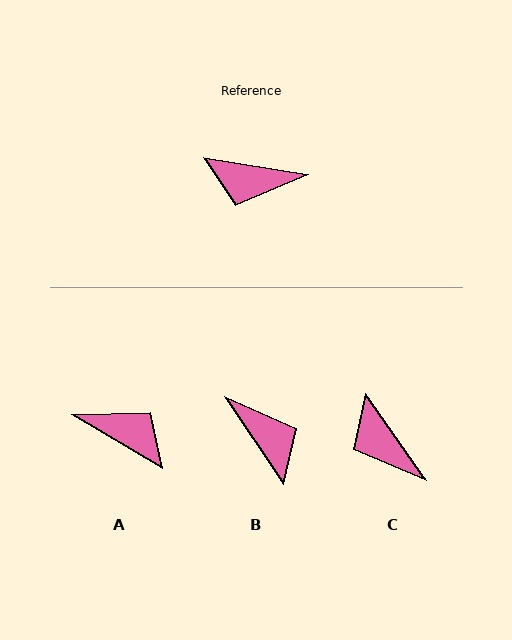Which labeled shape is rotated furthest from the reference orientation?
A, about 159 degrees away.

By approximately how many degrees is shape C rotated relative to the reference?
Approximately 45 degrees clockwise.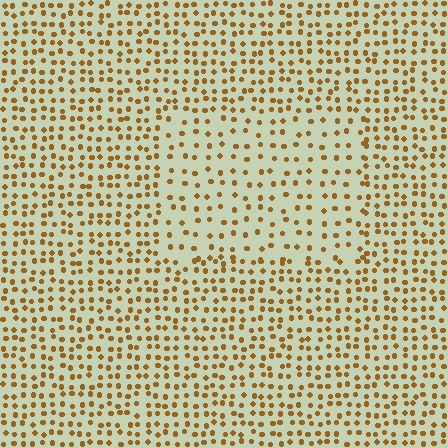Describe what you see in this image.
The image contains small brown elements arranged at two different densities. A rectangle-shaped region is visible where the elements are less densely packed than the surrounding area.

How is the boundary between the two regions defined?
The boundary is defined by a change in element density (approximately 1.8x ratio). All elements are the same color, size, and shape.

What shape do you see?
I see a rectangle.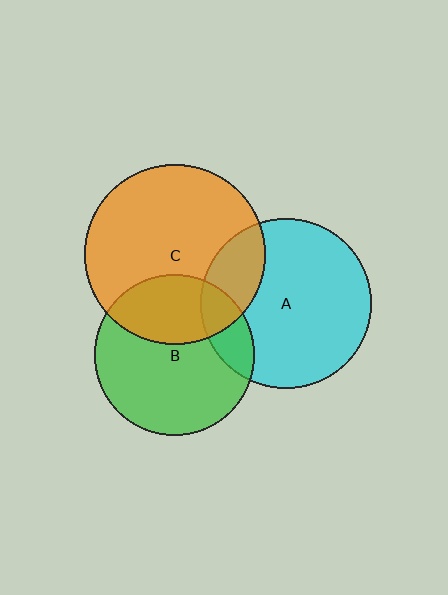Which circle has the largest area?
Circle C (orange).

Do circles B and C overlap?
Yes.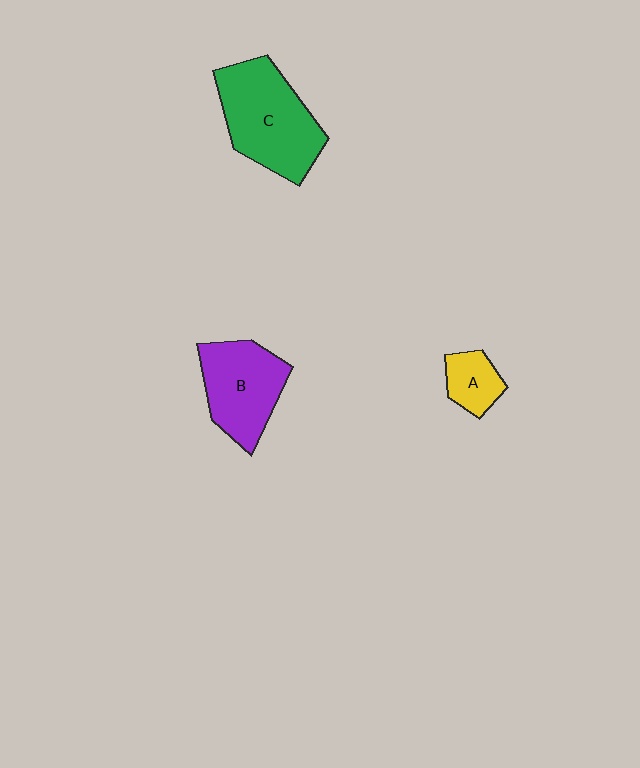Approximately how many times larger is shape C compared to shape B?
Approximately 1.3 times.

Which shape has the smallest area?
Shape A (yellow).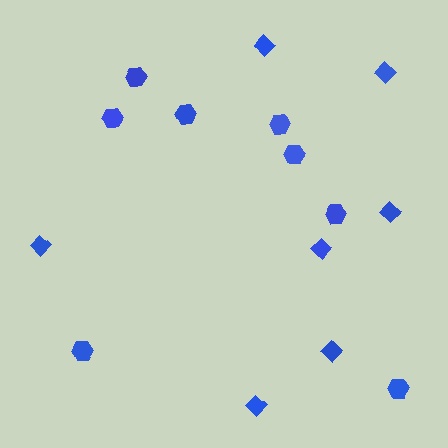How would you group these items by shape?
There are 2 groups: one group of hexagons (8) and one group of diamonds (7).